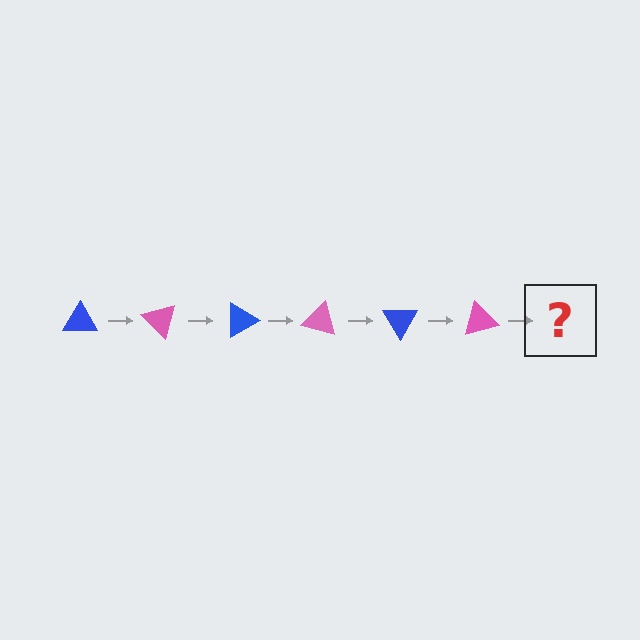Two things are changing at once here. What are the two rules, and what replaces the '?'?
The two rules are that it rotates 45 degrees each step and the color cycles through blue and pink. The '?' should be a blue triangle, rotated 270 degrees from the start.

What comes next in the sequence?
The next element should be a blue triangle, rotated 270 degrees from the start.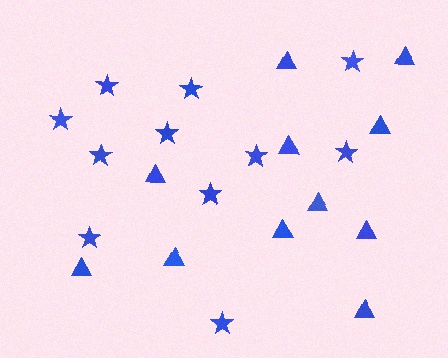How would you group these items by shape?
There are 2 groups: one group of triangles (11) and one group of stars (11).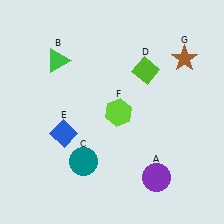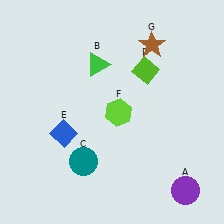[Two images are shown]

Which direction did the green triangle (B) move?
The green triangle (B) moved right.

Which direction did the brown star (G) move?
The brown star (G) moved left.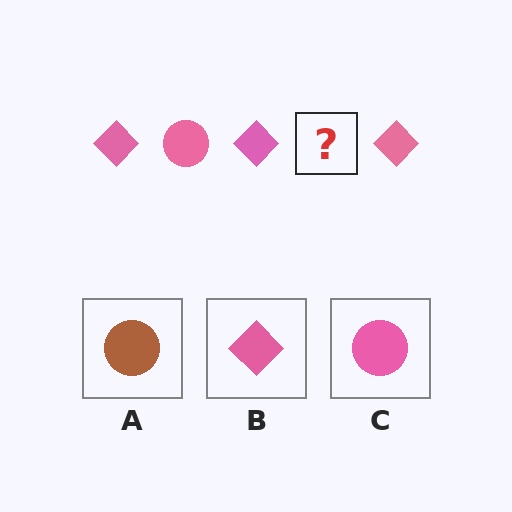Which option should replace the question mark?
Option C.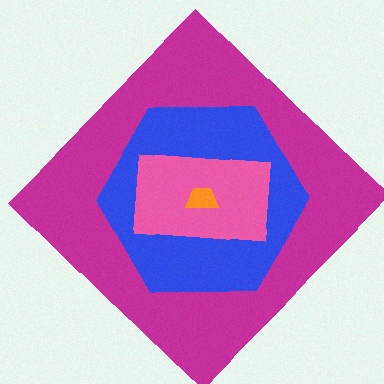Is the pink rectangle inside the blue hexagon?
Yes.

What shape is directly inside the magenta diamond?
The blue hexagon.